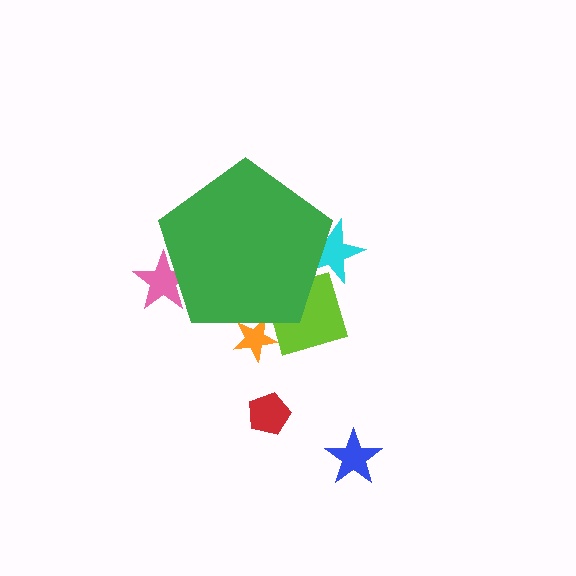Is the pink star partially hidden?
Yes, the pink star is partially hidden behind the green pentagon.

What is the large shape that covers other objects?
A green pentagon.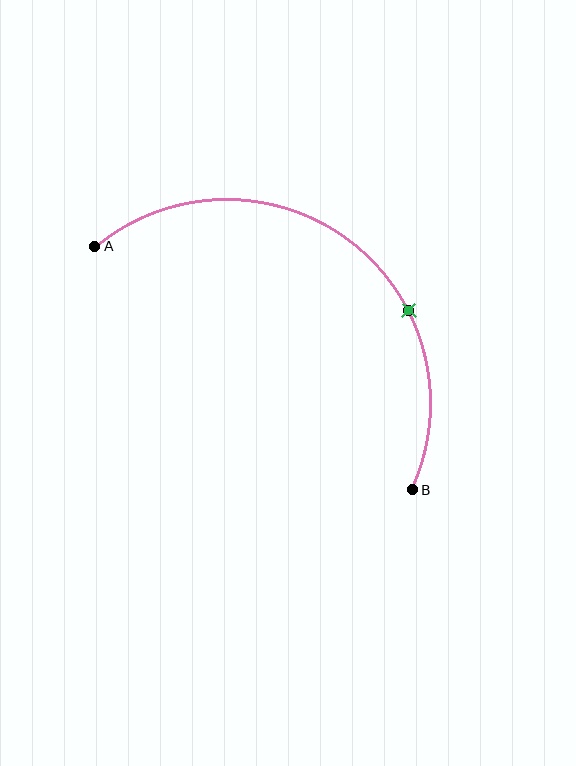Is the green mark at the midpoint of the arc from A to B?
No. The green mark lies on the arc but is closer to endpoint B. The arc midpoint would be at the point on the curve equidistant along the arc from both A and B.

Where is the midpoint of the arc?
The arc midpoint is the point on the curve farthest from the straight line joining A and B. It sits above and to the right of that line.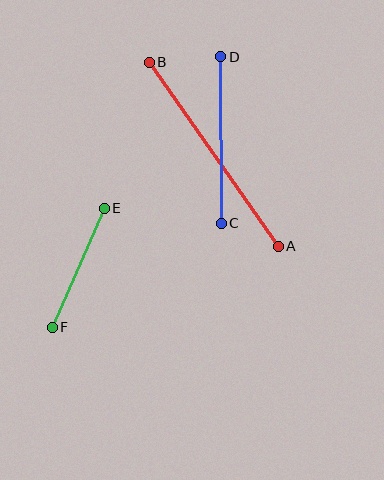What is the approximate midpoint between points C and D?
The midpoint is at approximately (221, 140) pixels.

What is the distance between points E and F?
The distance is approximately 130 pixels.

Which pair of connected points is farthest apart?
Points A and B are farthest apart.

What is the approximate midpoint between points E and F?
The midpoint is at approximately (78, 268) pixels.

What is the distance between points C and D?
The distance is approximately 166 pixels.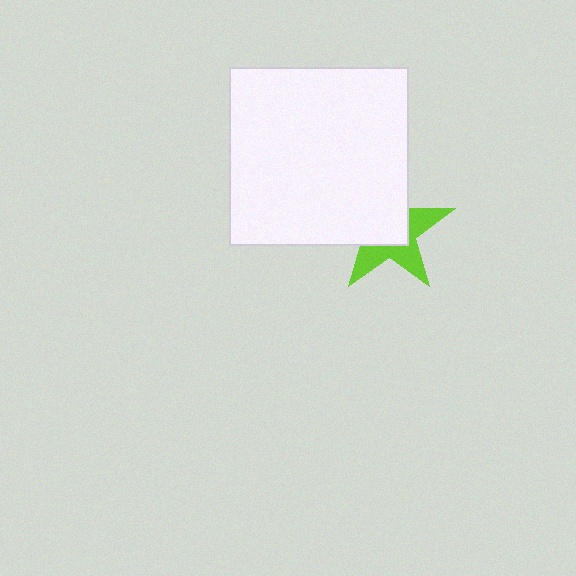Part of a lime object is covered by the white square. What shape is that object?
It is a star.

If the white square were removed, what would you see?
You would see the complete lime star.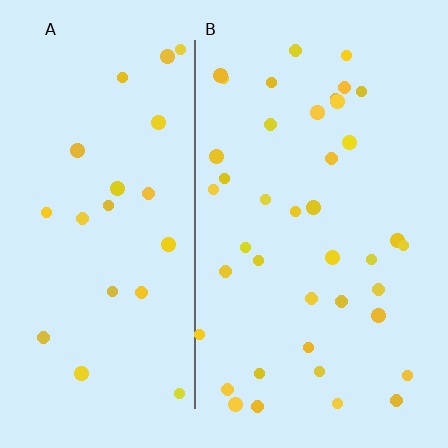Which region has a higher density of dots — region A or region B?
B (the right).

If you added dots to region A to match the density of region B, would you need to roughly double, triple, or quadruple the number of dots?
Approximately double.